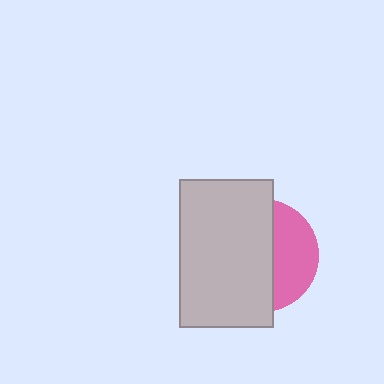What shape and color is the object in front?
The object in front is a light gray rectangle.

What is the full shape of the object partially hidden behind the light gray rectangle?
The partially hidden object is a pink circle.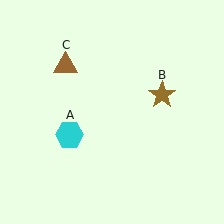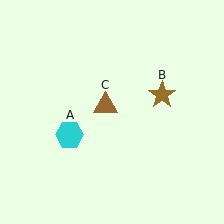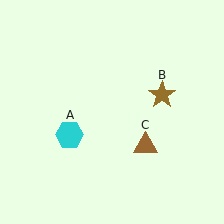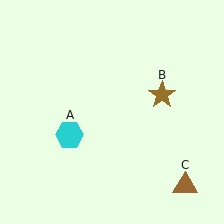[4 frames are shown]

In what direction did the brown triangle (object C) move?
The brown triangle (object C) moved down and to the right.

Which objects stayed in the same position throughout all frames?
Cyan hexagon (object A) and brown star (object B) remained stationary.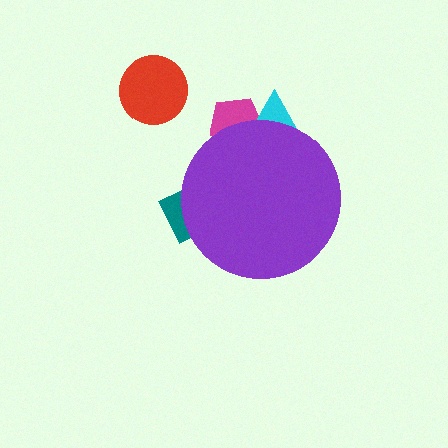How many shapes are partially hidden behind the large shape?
3 shapes are partially hidden.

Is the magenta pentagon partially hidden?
Yes, the magenta pentagon is partially hidden behind the purple circle.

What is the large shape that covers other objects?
A purple circle.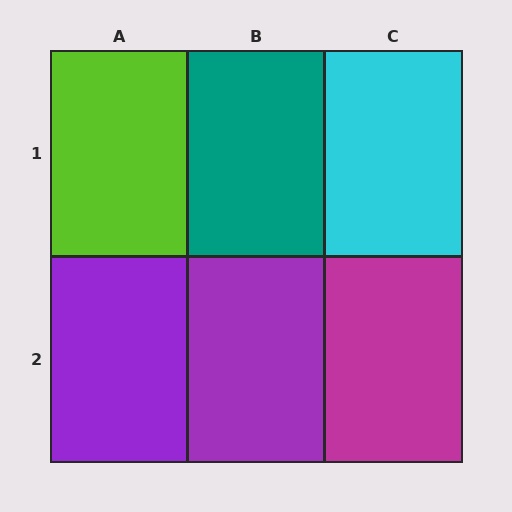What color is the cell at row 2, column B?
Purple.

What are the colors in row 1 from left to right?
Lime, teal, cyan.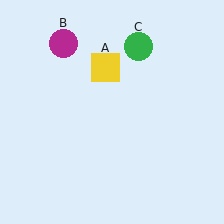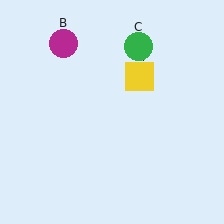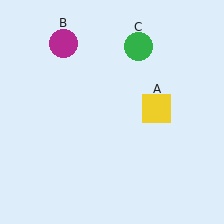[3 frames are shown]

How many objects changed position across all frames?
1 object changed position: yellow square (object A).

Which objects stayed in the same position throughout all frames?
Magenta circle (object B) and green circle (object C) remained stationary.